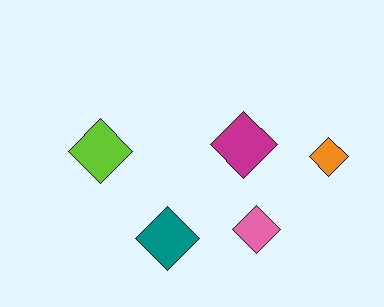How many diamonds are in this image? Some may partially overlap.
There are 5 diamonds.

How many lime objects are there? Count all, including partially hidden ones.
There is 1 lime object.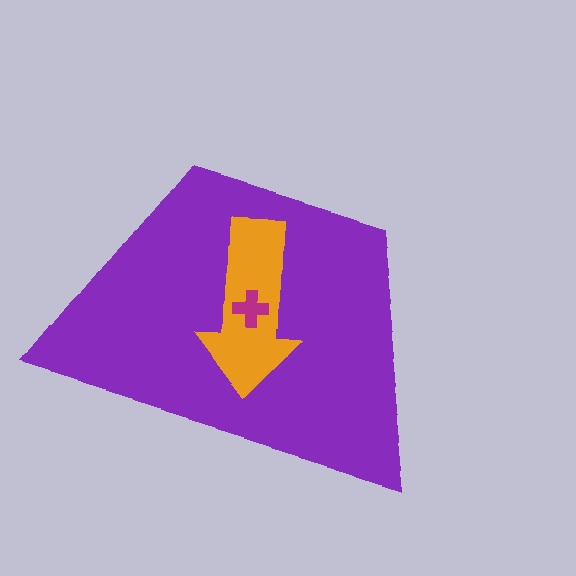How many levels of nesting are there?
3.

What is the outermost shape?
The purple trapezoid.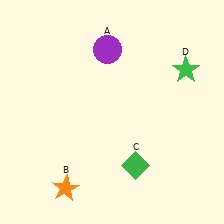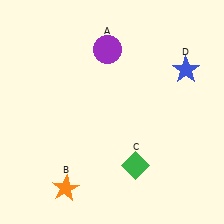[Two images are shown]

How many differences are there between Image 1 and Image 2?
There is 1 difference between the two images.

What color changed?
The star (D) changed from green in Image 1 to blue in Image 2.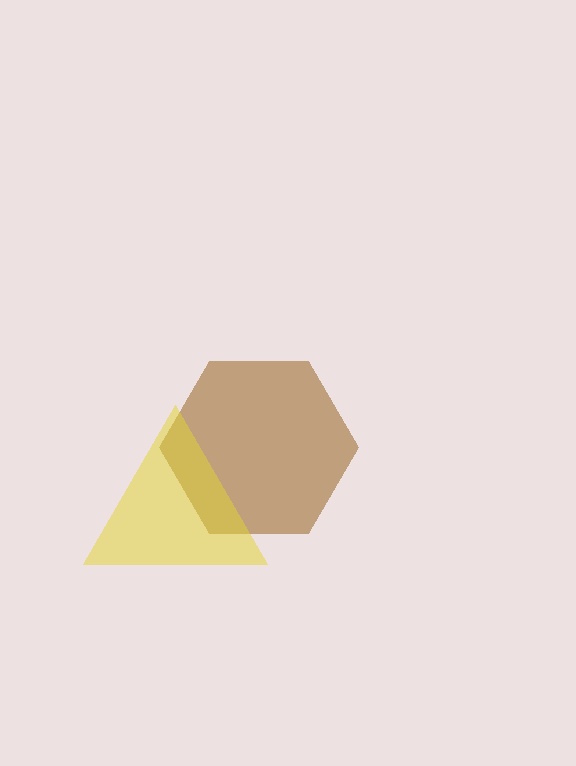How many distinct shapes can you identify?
There are 2 distinct shapes: a brown hexagon, a yellow triangle.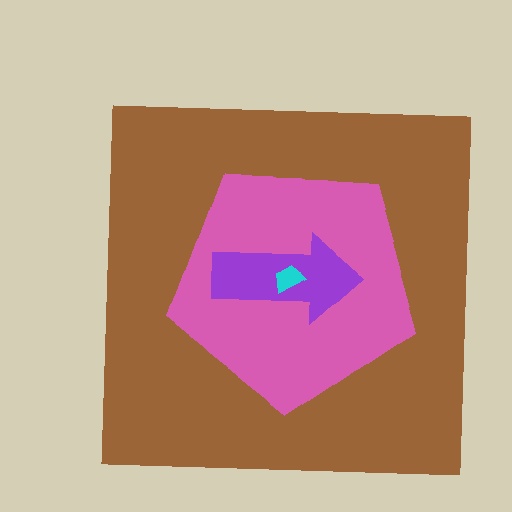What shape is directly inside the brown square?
The pink pentagon.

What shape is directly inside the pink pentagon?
The purple arrow.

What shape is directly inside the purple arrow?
The cyan trapezoid.